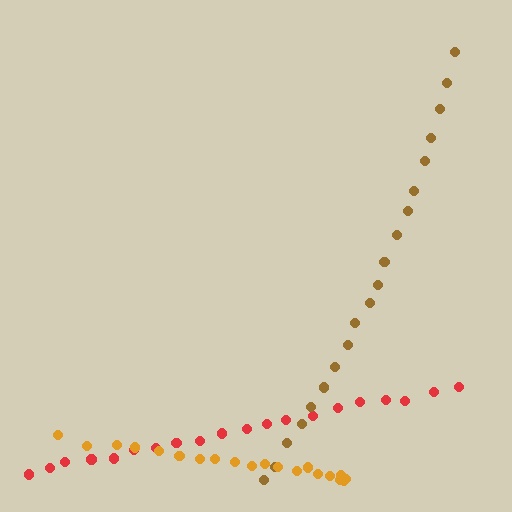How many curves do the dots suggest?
There are 3 distinct paths.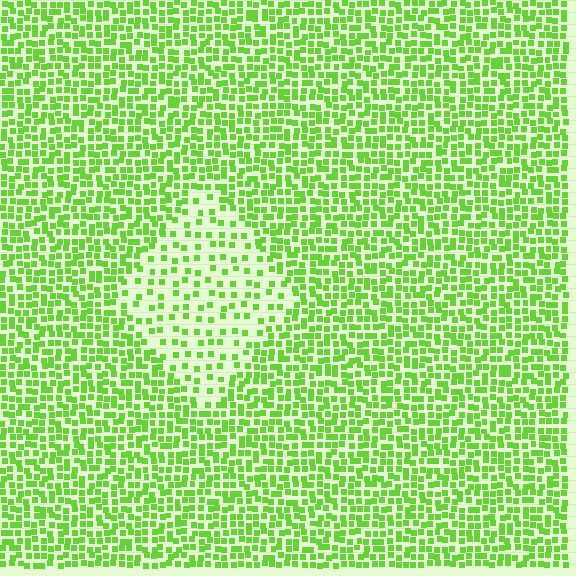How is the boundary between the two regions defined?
The boundary is defined by a change in element density (approximately 2.3x ratio). All elements are the same color, size, and shape.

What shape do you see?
I see a diamond.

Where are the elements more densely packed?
The elements are more densely packed outside the diamond boundary.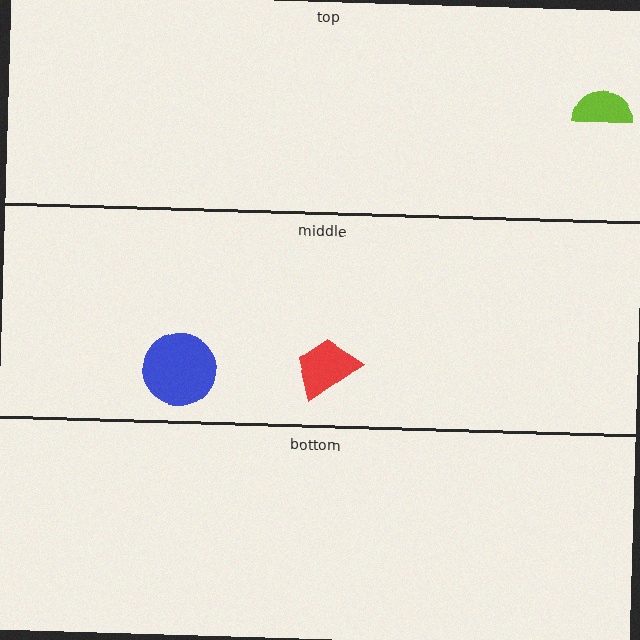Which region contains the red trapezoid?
The middle region.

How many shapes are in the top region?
1.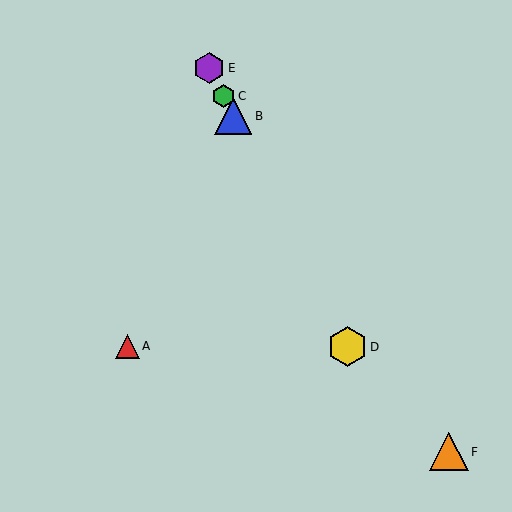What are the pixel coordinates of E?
Object E is at (209, 68).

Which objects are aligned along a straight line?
Objects B, C, D, E are aligned along a straight line.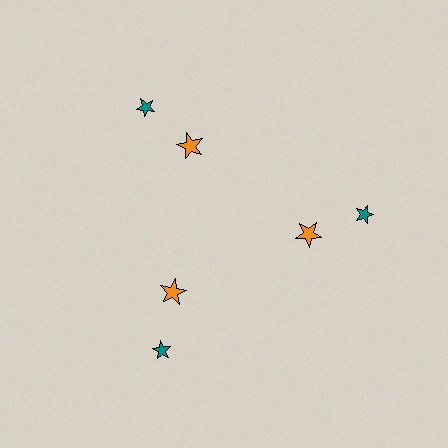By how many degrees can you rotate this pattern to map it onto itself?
The pattern maps onto itself every 120 degrees of rotation.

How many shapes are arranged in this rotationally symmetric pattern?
There are 6 shapes, arranged in 3 groups of 2.